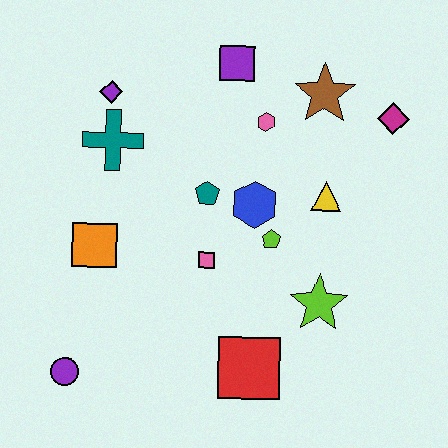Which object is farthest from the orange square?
The magenta diamond is farthest from the orange square.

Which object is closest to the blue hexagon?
The lime pentagon is closest to the blue hexagon.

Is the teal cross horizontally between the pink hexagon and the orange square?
Yes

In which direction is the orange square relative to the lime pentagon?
The orange square is to the left of the lime pentagon.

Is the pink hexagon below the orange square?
No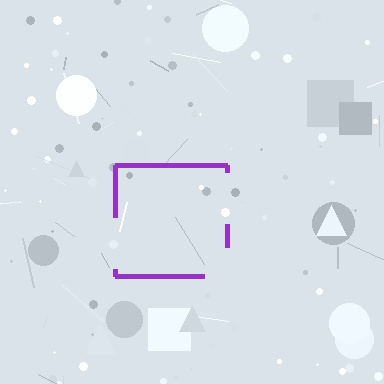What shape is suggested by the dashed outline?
The dashed outline suggests a square.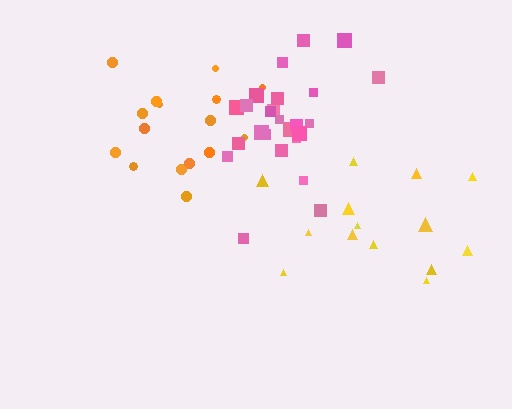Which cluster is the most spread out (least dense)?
Yellow.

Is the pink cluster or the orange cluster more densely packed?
Pink.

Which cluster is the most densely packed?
Pink.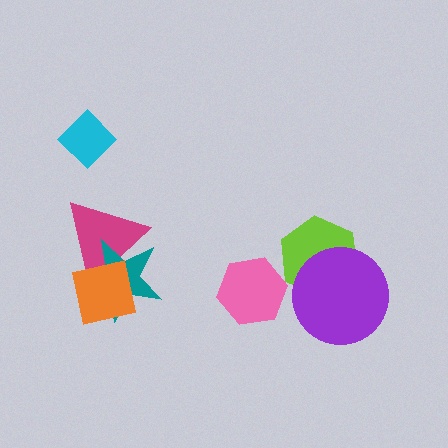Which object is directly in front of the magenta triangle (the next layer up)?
The teal star is directly in front of the magenta triangle.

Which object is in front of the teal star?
The orange square is in front of the teal star.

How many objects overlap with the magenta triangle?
2 objects overlap with the magenta triangle.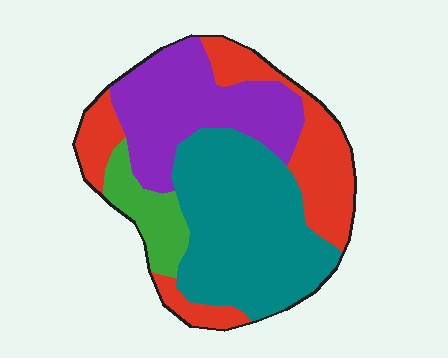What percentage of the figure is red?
Red takes up about one quarter (1/4) of the figure.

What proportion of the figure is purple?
Purple takes up about one quarter (1/4) of the figure.